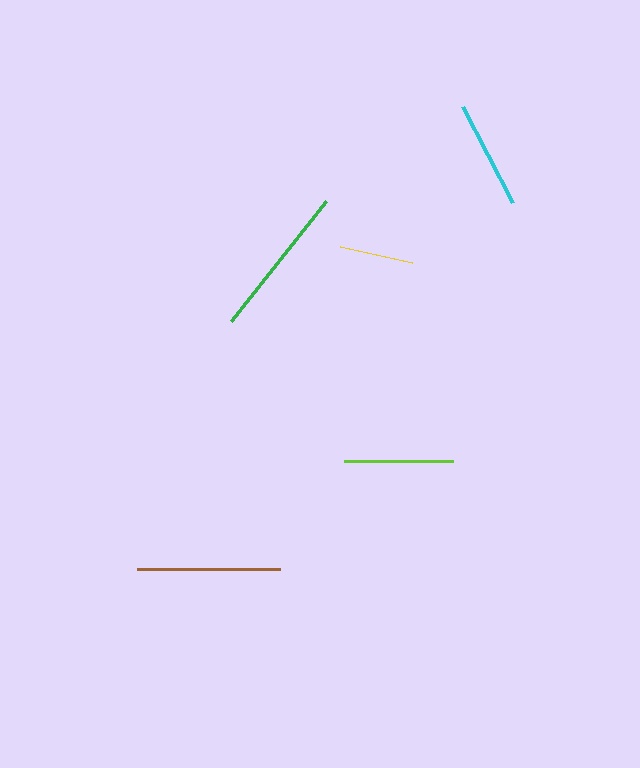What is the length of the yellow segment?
The yellow segment is approximately 75 pixels long.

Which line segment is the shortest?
The yellow line is the shortest at approximately 75 pixels.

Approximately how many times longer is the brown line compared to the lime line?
The brown line is approximately 1.3 times the length of the lime line.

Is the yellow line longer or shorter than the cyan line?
The cyan line is longer than the yellow line.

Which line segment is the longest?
The green line is the longest at approximately 153 pixels.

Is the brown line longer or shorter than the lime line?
The brown line is longer than the lime line.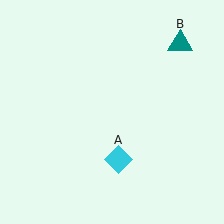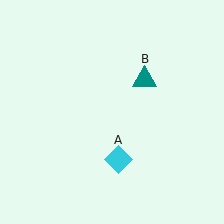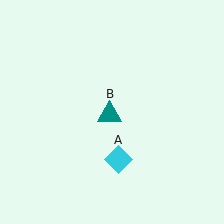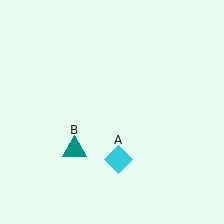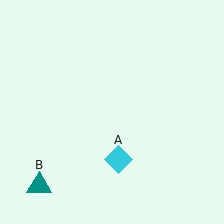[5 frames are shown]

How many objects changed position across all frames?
1 object changed position: teal triangle (object B).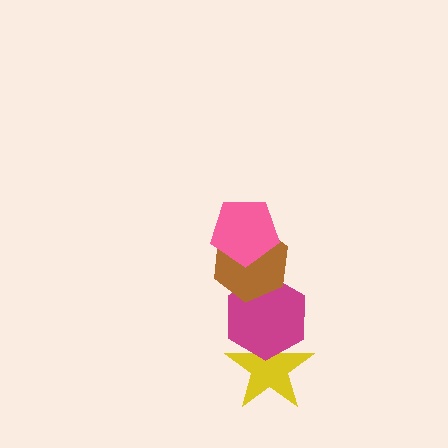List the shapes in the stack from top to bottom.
From top to bottom: the pink pentagon, the brown hexagon, the magenta hexagon, the yellow star.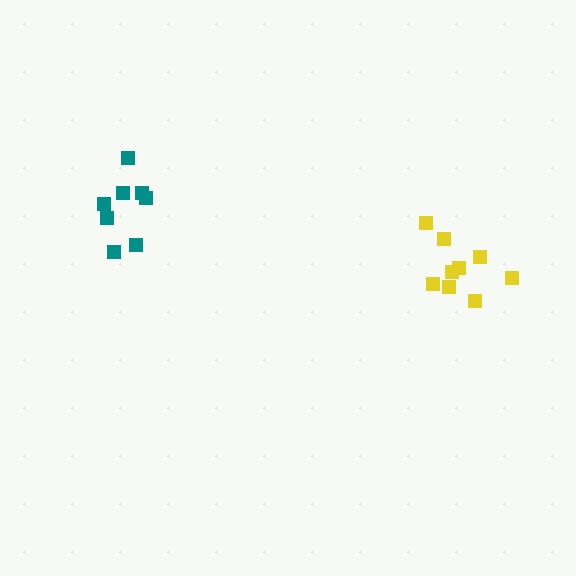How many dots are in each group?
Group 1: 8 dots, Group 2: 9 dots (17 total).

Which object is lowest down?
The yellow cluster is bottommost.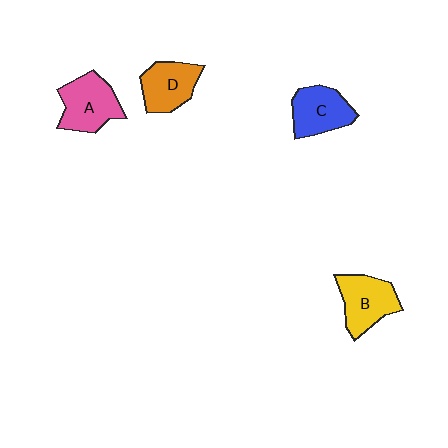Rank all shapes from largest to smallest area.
From largest to smallest: A (pink), B (yellow), C (blue), D (orange).